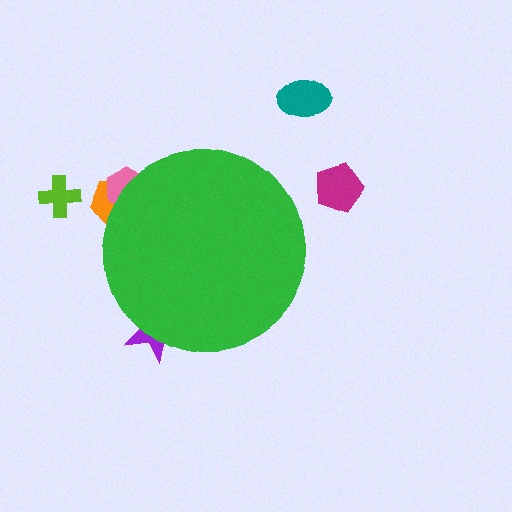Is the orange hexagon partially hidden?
Yes, the orange hexagon is partially hidden behind the green circle.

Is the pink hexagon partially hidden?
Yes, the pink hexagon is partially hidden behind the green circle.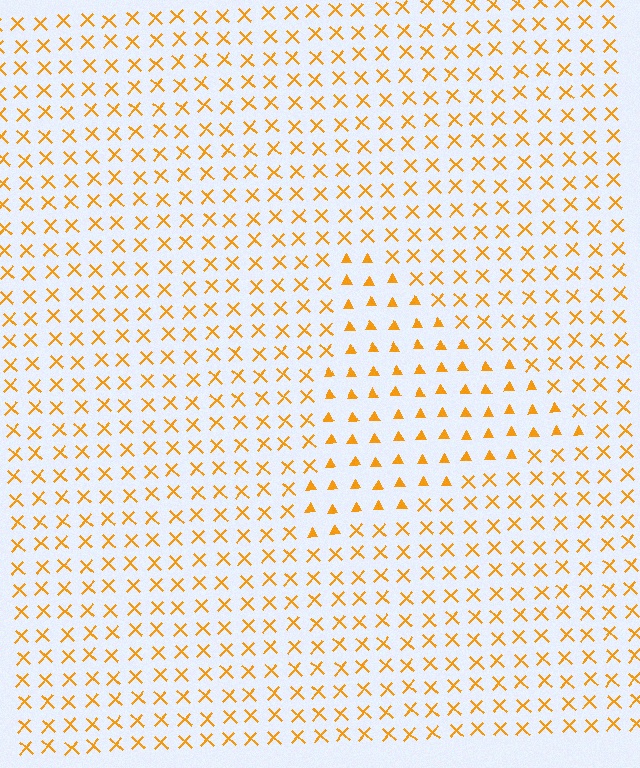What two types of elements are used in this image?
The image uses triangles inside the triangle region and X marks outside it.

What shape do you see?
I see a triangle.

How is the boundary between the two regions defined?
The boundary is defined by a change in element shape: triangles inside vs. X marks outside. All elements share the same color and spacing.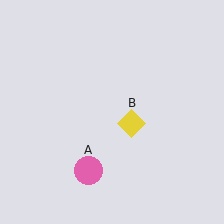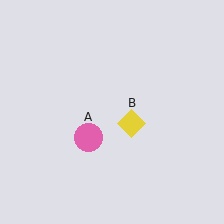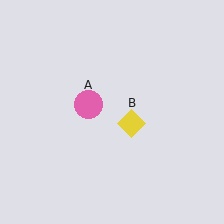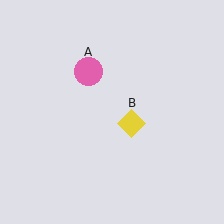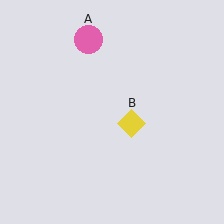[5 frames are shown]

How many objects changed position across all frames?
1 object changed position: pink circle (object A).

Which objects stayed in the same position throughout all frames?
Yellow diamond (object B) remained stationary.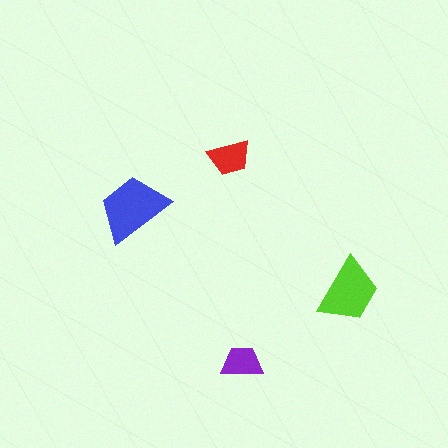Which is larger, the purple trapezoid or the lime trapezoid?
The lime one.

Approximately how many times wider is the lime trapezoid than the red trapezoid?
About 1.5 times wider.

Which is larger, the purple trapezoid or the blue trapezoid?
The blue one.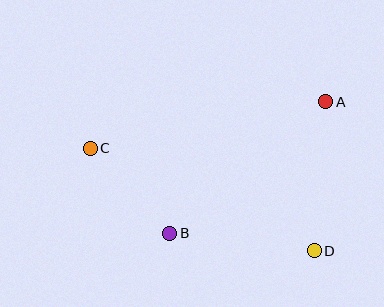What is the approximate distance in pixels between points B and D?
The distance between B and D is approximately 146 pixels.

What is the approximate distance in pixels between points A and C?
The distance between A and C is approximately 240 pixels.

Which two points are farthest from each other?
Points C and D are farthest from each other.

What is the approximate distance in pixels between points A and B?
The distance between A and B is approximately 204 pixels.